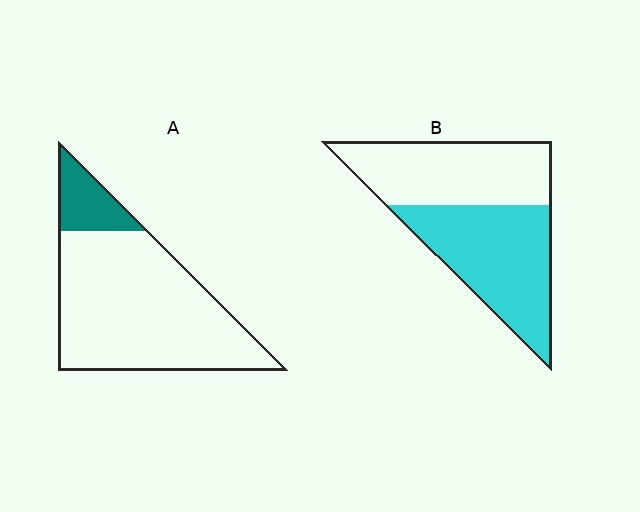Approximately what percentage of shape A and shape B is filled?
A is approximately 15% and B is approximately 50%.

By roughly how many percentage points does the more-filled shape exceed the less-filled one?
By roughly 35 percentage points (B over A).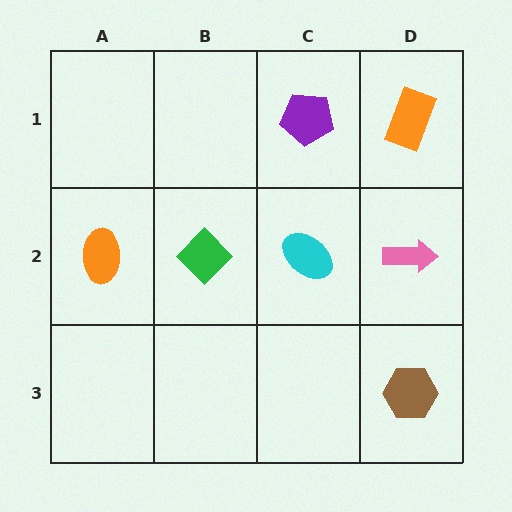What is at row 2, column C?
A cyan ellipse.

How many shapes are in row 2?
4 shapes.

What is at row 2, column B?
A green diamond.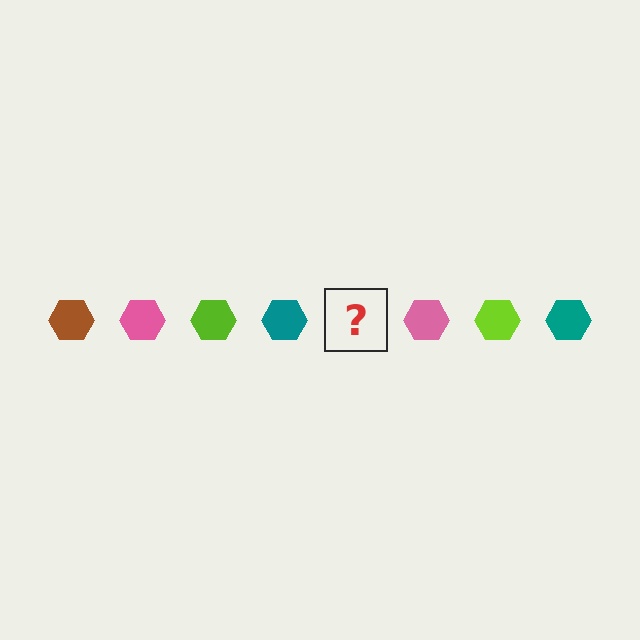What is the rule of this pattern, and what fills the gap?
The rule is that the pattern cycles through brown, pink, lime, teal hexagons. The gap should be filled with a brown hexagon.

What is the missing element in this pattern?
The missing element is a brown hexagon.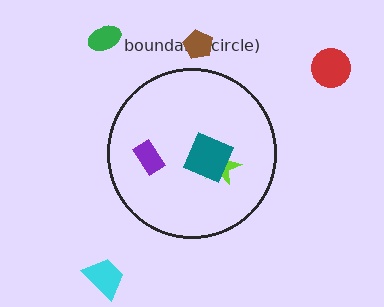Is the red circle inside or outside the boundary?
Outside.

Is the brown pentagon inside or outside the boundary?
Outside.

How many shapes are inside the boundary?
3 inside, 4 outside.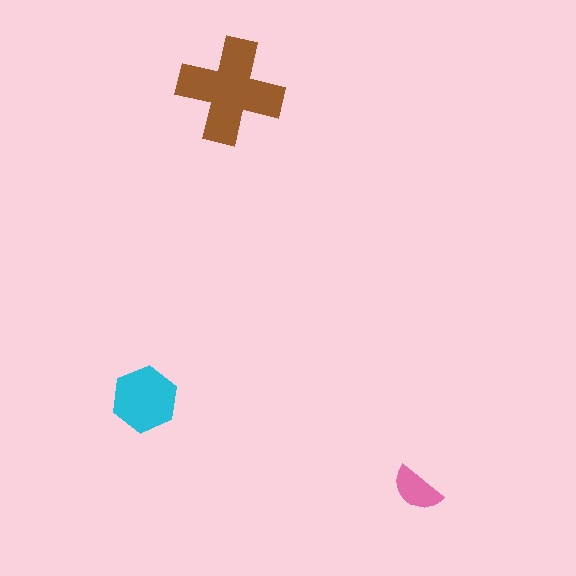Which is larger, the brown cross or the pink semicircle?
The brown cross.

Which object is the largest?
The brown cross.